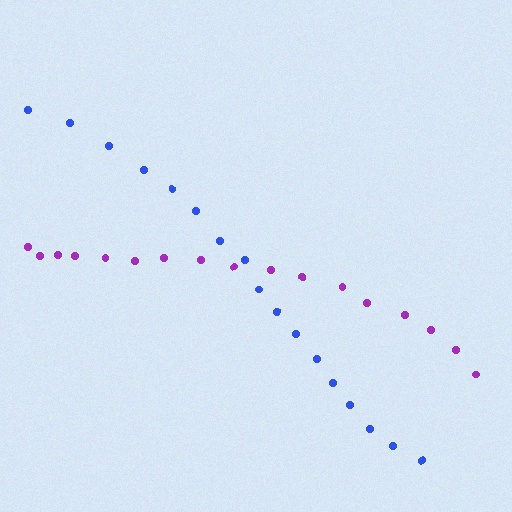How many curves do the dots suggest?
There are 2 distinct paths.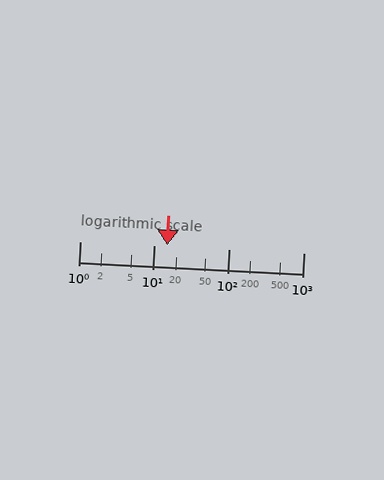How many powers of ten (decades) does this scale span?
The scale spans 3 decades, from 1 to 1000.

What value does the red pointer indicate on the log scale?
The pointer indicates approximately 15.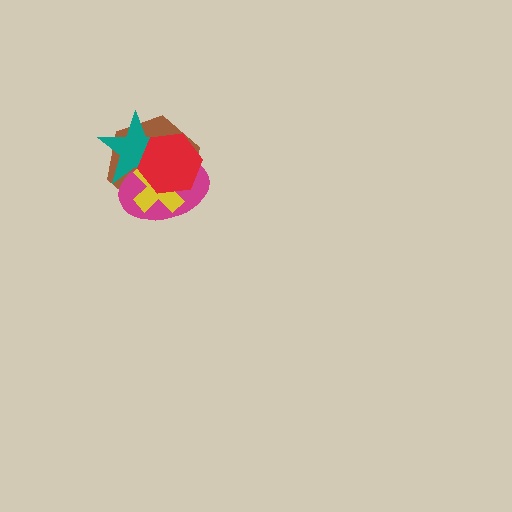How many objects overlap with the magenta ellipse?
4 objects overlap with the magenta ellipse.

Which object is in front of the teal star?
The red hexagon is in front of the teal star.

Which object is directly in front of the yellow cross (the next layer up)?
The teal star is directly in front of the yellow cross.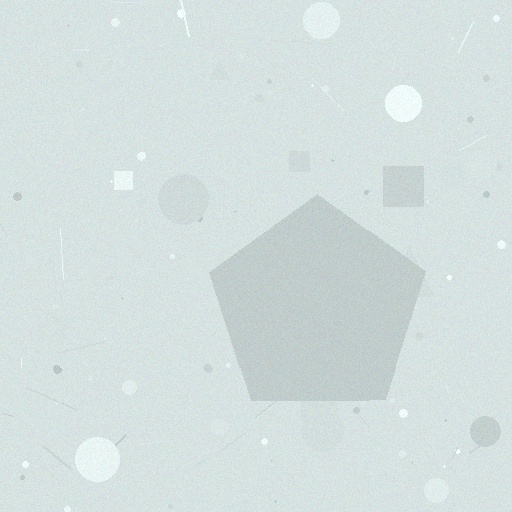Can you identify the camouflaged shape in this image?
The camouflaged shape is a pentagon.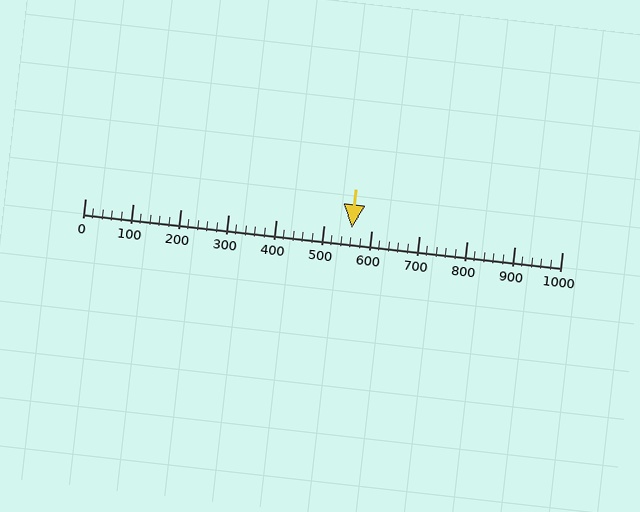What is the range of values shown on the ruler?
The ruler shows values from 0 to 1000.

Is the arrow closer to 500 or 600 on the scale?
The arrow is closer to 600.